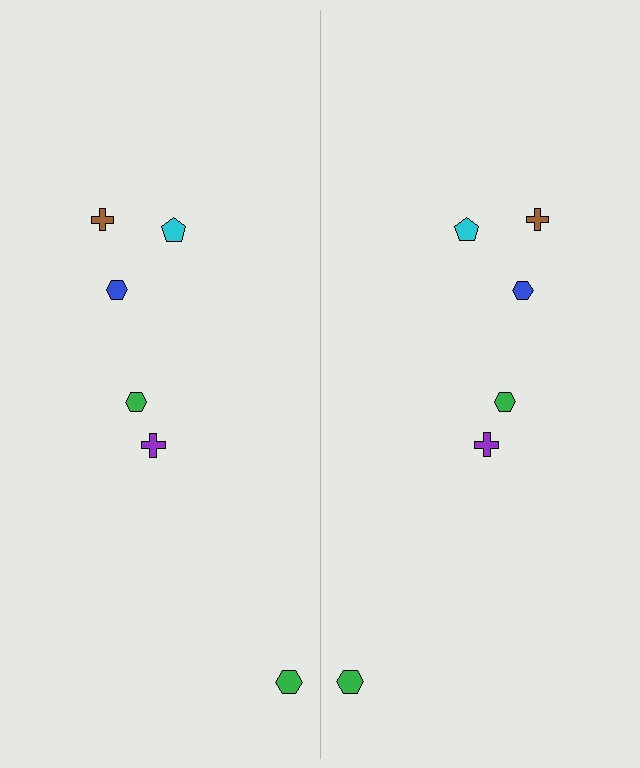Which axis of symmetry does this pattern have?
The pattern has a vertical axis of symmetry running through the center of the image.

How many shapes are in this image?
There are 12 shapes in this image.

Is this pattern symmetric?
Yes, this pattern has bilateral (reflection) symmetry.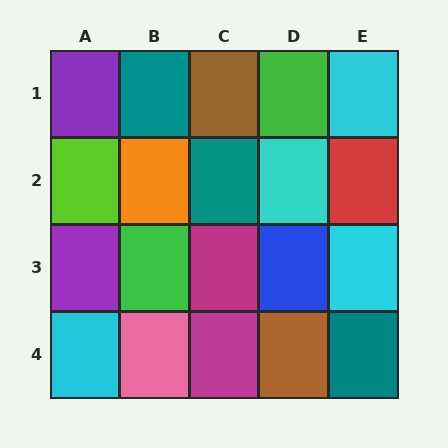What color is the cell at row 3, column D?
Blue.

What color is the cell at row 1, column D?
Green.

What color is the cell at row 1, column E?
Cyan.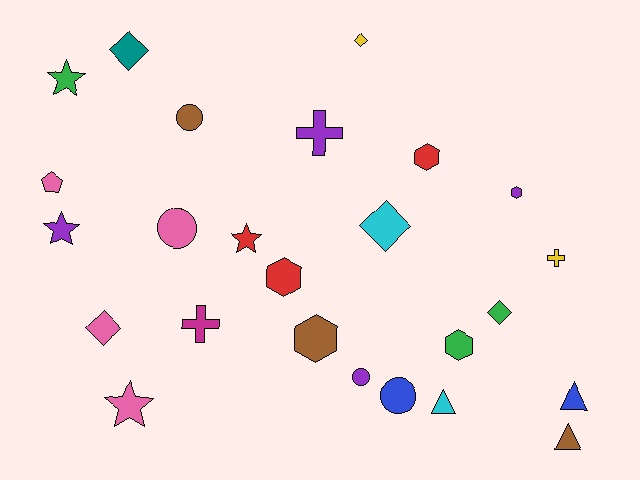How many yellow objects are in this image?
There are 2 yellow objects.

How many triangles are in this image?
There are 3 triangles.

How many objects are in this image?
There are 25 objects.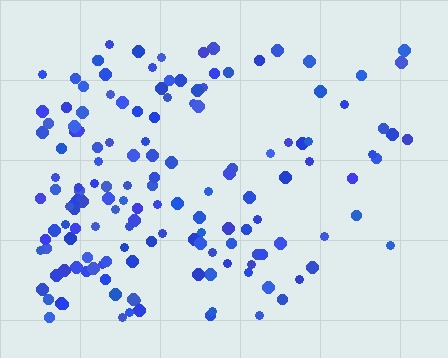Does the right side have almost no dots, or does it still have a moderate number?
Still a moderate number, just noticeably fewer than the left.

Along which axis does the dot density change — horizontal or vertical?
Horizontal.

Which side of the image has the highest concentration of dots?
The left.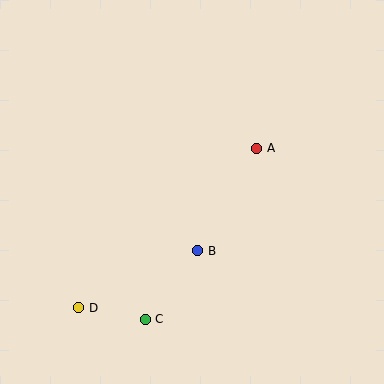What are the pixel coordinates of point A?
Point A is at (257, 148).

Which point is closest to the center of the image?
Point B at (198, 251) is closest to the center.